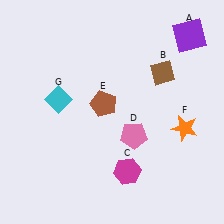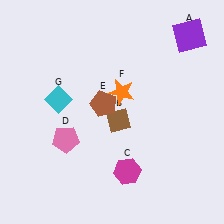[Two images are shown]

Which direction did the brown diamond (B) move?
The brown diamond (B) moved down.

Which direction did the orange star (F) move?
The orange star (F) moved left.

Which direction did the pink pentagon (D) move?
The pink pentagon (D) moved left.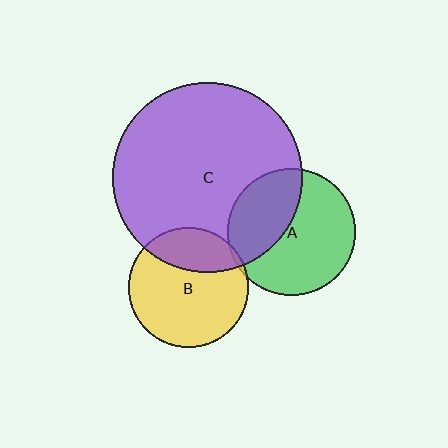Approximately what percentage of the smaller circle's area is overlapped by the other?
Approximately 25%.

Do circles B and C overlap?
Yes.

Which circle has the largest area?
Circle C (purple).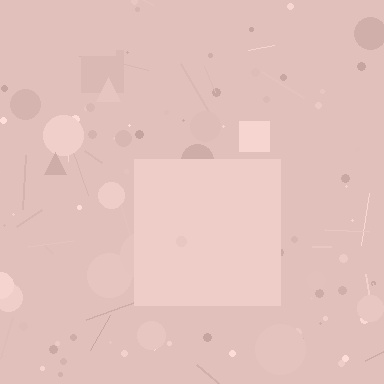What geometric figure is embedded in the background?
A square is embedded in the background.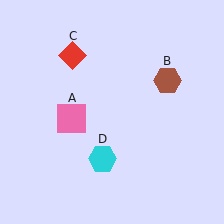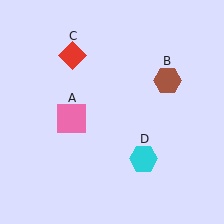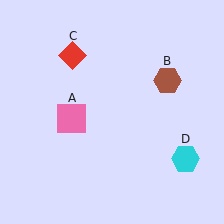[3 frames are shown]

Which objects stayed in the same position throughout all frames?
Pink square (object A) and brown hexagon (object B) and red diamond (object C) remained stationary.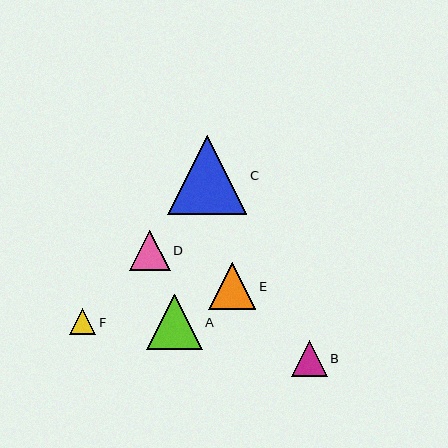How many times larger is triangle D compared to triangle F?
Triangle D is approximately 1.6 times the size of triangle F.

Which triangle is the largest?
Triangle C is the largest with a size of approximately 79 pixels.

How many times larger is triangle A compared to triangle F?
Triangle A is approximately 2.1 times the size of triangle F.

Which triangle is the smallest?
Triangle F is the smallest with a size of approximately 26 pixels.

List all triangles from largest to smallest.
From largest to smallest: C, A, E, D, B, F.